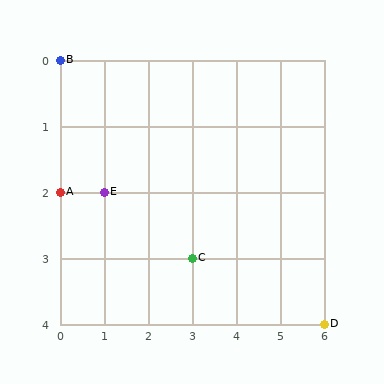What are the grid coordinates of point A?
Point A is at grid coordinates (0, 2).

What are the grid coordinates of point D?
Point D is at grid coordinates (6, 4).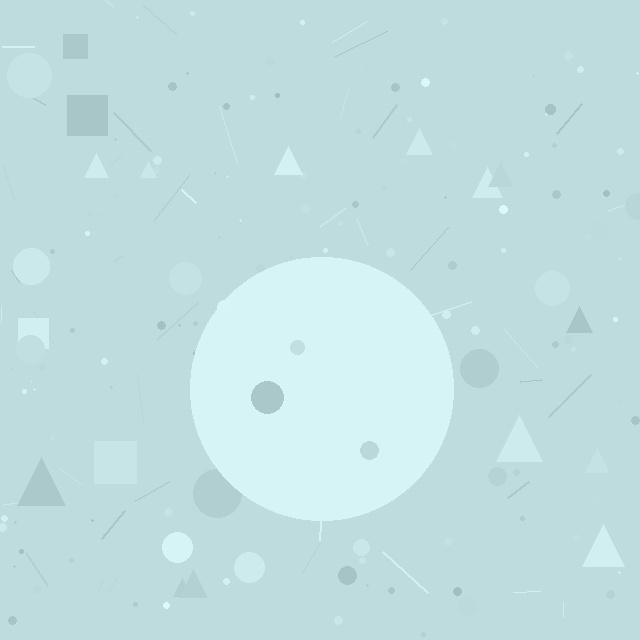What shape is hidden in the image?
A circle is hidden in the image.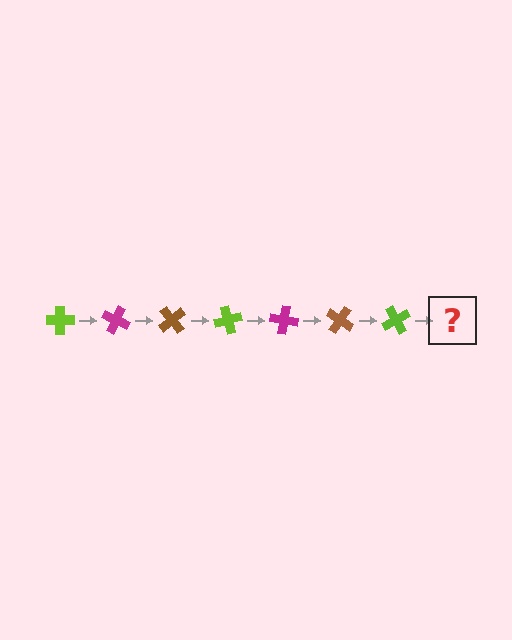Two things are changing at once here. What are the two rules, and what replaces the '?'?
The two rules are that it rotates 25 degrees each step and the color cycles through lime, magenta, and brown. The '?' should be a magenta cross, rotated 175 degrees from the start.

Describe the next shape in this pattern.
It should be a magenta cross, rotated 175 degrees from the start.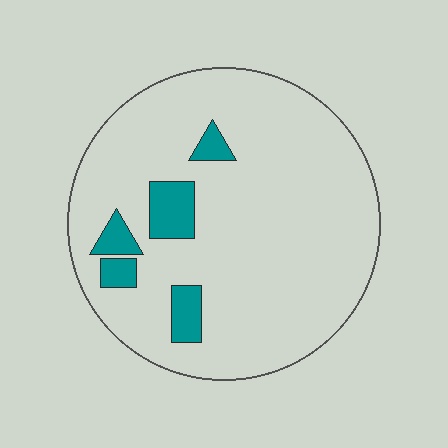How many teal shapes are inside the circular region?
5.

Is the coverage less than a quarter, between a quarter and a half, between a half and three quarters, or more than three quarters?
Less than a quarter.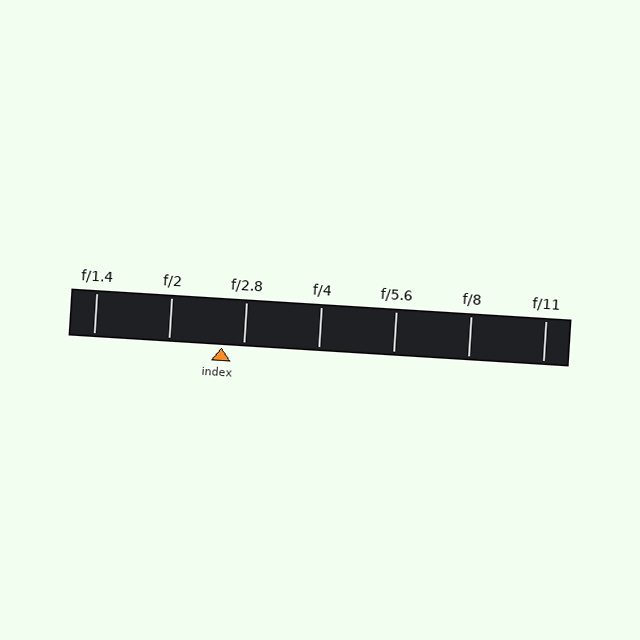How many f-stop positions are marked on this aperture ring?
There are 7 f-stop positions marked.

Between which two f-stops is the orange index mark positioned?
The index mark is between f/2 and f/2.8.